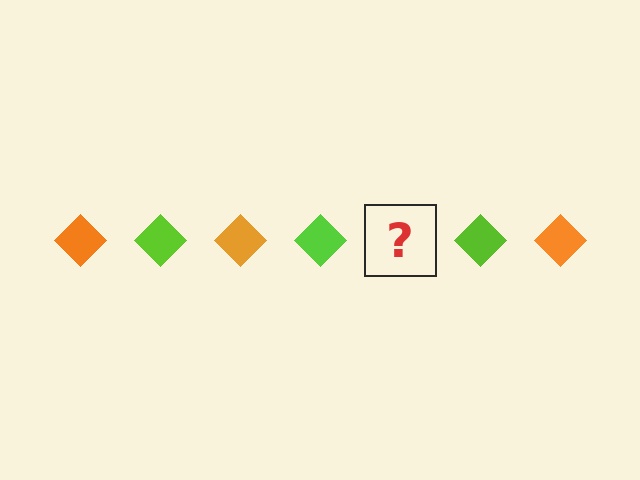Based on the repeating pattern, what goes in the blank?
The blank should be an orange diamond.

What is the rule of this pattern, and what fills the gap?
The rule is that the pattern cycles through orange, lime diamonds. The gap should be filled with an orange diamond.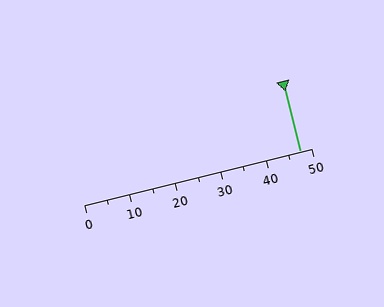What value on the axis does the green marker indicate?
The marker indicates approximately 47.5.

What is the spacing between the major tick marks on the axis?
The major ticks are spaced 10 apart.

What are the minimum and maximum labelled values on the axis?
The axis runs from 0 to 50.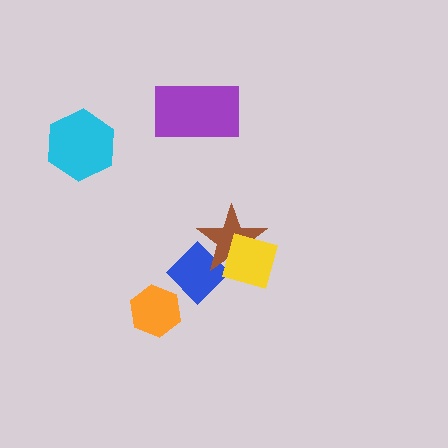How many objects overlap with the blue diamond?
2 objects overlap with the blue diamond.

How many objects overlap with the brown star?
2 objects overlap with the brown star.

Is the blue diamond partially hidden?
Yes, it is partially covered by another shape.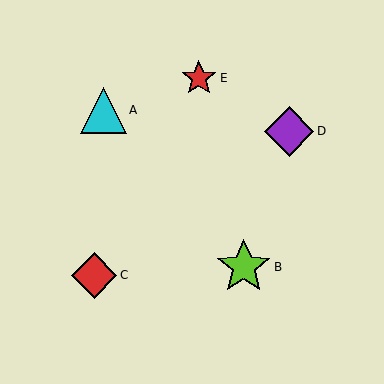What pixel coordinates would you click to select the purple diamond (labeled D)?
Click at (289, 131) to select the purple diamond D.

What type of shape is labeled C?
Shape C is a red diamond.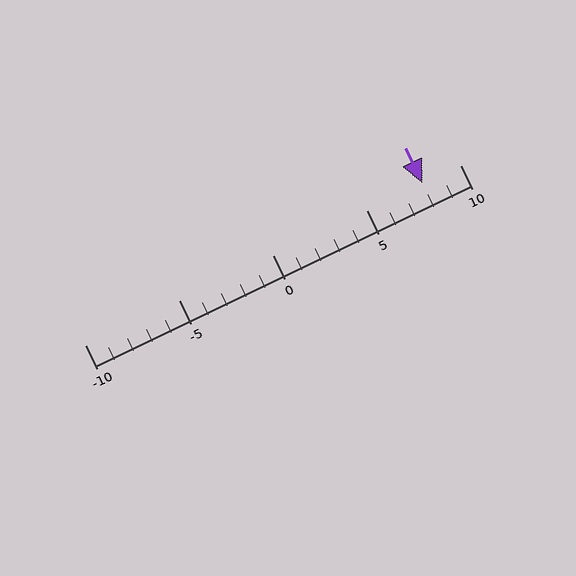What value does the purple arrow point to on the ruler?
The purple arrow points to approximately 8.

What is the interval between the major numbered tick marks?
The major tick marks are spaced 5 units apart.